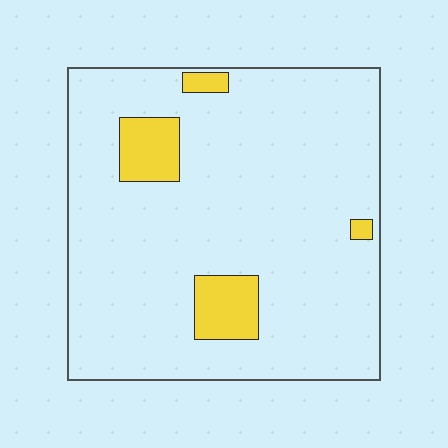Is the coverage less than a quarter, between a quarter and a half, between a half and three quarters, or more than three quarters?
Less than a quarter.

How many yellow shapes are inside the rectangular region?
4.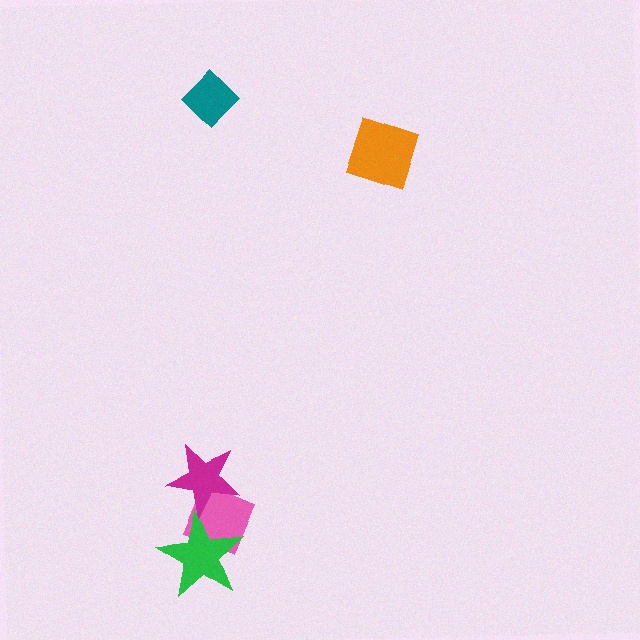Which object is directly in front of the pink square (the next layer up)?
The green star is directly in front of the pink square.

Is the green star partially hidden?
No, no other shape covers it.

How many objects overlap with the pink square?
2 objects overlap with the pink square.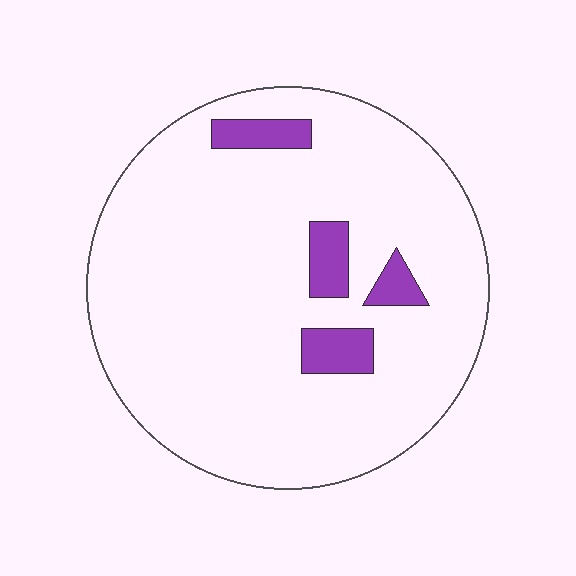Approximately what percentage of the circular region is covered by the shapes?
Approximately 10%.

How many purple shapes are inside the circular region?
4.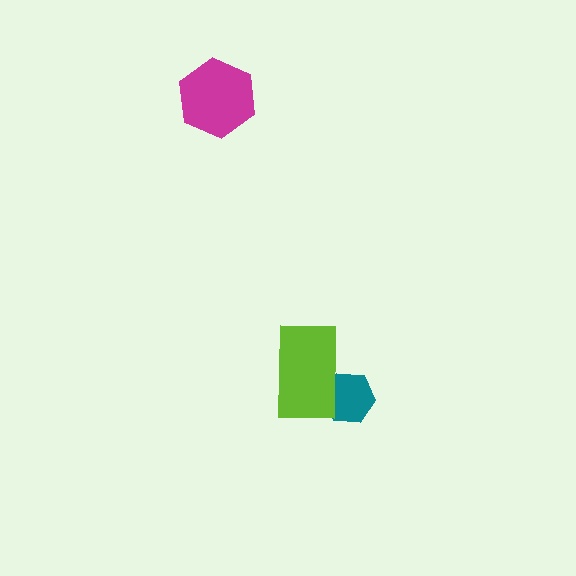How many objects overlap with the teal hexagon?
1 object overlaps with the teal hexagon.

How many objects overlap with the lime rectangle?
1 object overlaps with the lime rectangle.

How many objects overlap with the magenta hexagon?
0 objects overlap with the magenta hexagon.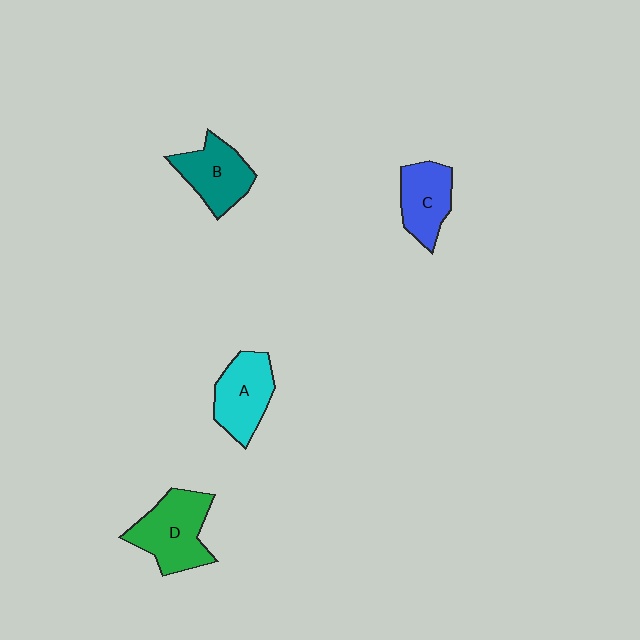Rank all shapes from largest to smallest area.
From largest to smallest: D (green), A (cyan), B (teal), C (blue).